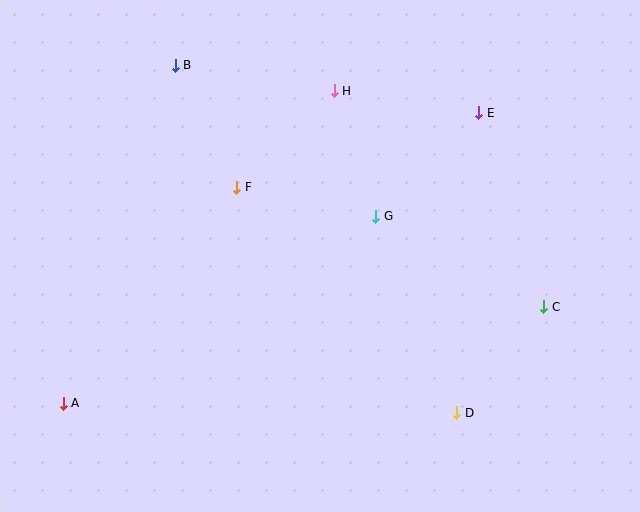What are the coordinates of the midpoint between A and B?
The midpoint between A and B is at (119, 234).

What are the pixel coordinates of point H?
Point H is at (334, 91).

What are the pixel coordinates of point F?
Point F is at (237, 187).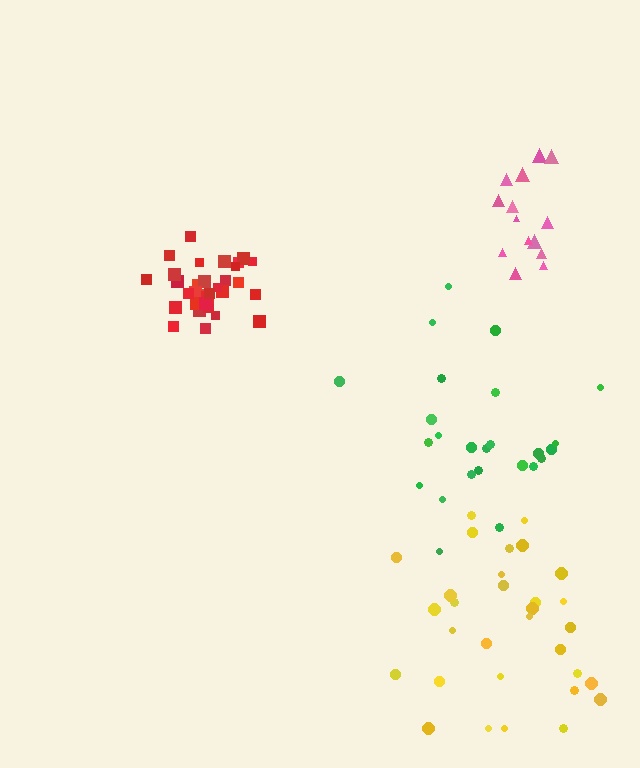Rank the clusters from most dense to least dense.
red, yellow, pink, green.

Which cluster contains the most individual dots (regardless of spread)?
Red (33).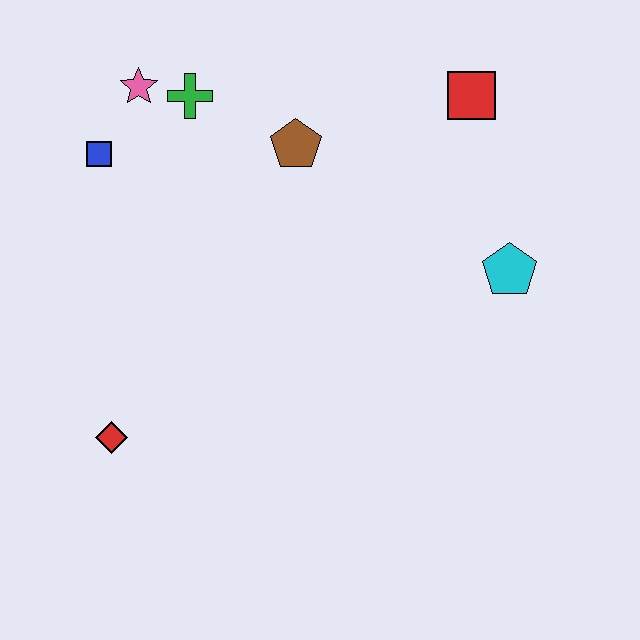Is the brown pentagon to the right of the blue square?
Yes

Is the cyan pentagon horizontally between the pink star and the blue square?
No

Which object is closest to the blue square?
The pink star is closest to the blue square.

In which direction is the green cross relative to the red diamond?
The green cross is above the red diamond.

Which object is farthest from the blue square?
The cyan pentagon is farthest from the blue square.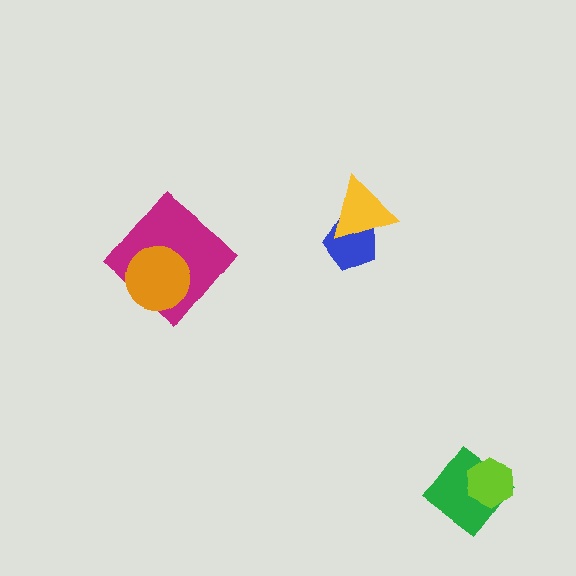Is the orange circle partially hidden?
No, no other shape covers it.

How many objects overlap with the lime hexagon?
1 object overlaps with the lime hexagon.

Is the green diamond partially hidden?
Yes, it is partially covered by another shape.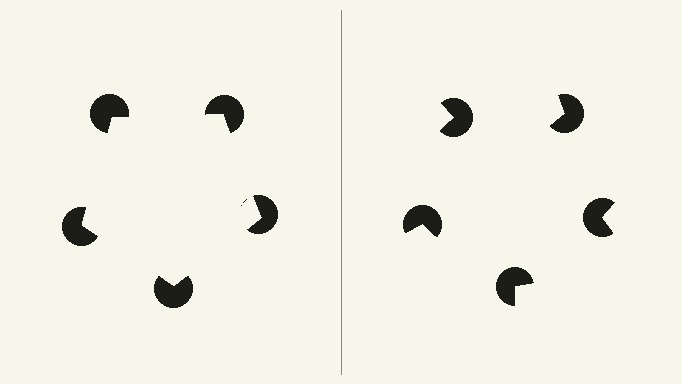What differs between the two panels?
The pac-man discs are positioned identically on both sides; only the wedge orientations differ. On the left they align to a pentagon; on the right they are misaligned.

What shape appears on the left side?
An illusory pentagon.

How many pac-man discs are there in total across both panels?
10 — 5 on each side.